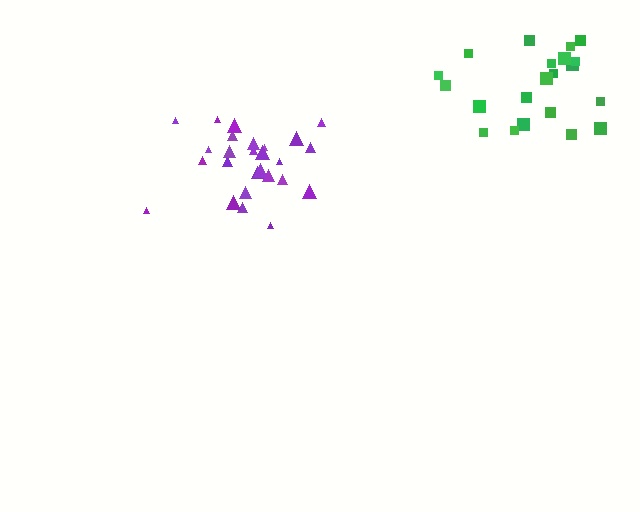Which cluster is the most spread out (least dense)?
Green.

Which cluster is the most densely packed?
Purple.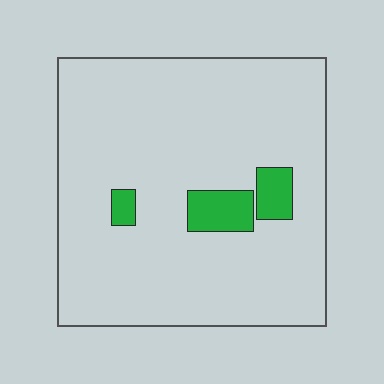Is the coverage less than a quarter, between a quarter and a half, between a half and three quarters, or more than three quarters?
Less than a quarter.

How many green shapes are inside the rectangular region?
3.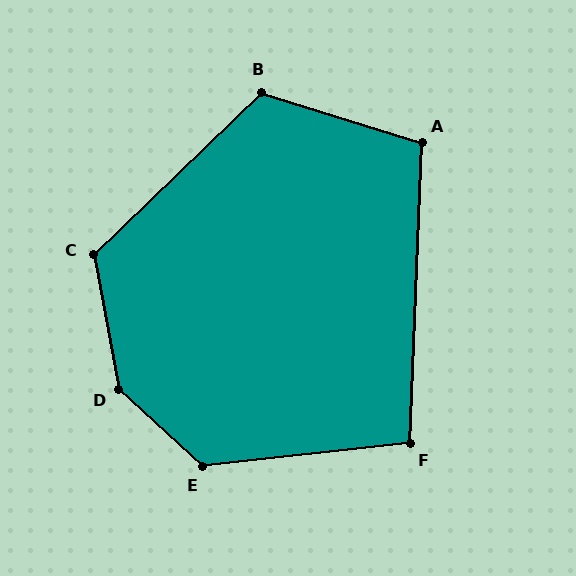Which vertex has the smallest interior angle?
F, at approximately 98 degrees.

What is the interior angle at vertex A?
Approximately 105 degrees (obtuse).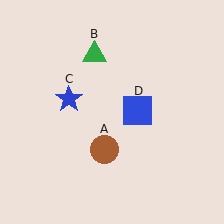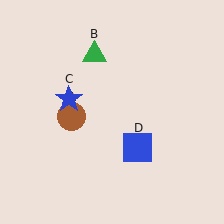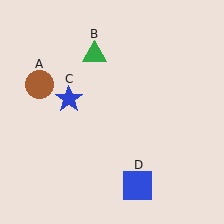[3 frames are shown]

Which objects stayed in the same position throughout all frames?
Green triangle (object B) and blue star (object C) remained stationary.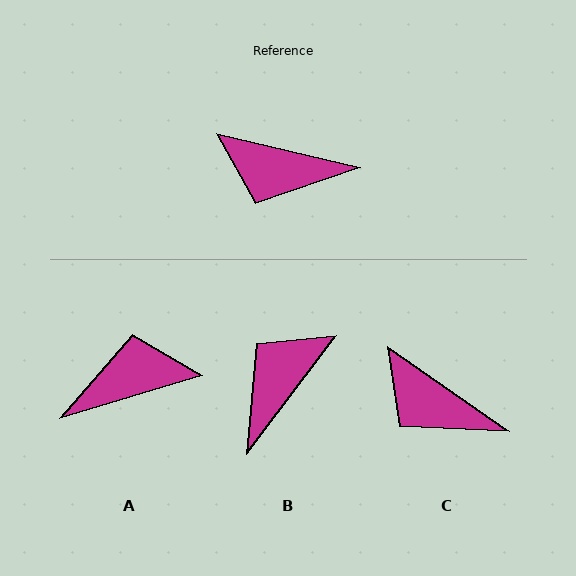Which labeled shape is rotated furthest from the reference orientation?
A, about 150 degrees away.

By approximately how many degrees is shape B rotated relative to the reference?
Approximately 114 degrees clockwise.